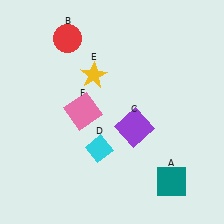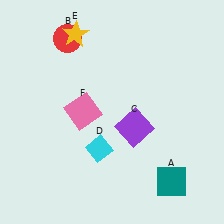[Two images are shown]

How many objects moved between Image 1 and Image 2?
1 object moved between the two images.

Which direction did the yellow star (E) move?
The yellow star (E) moved up.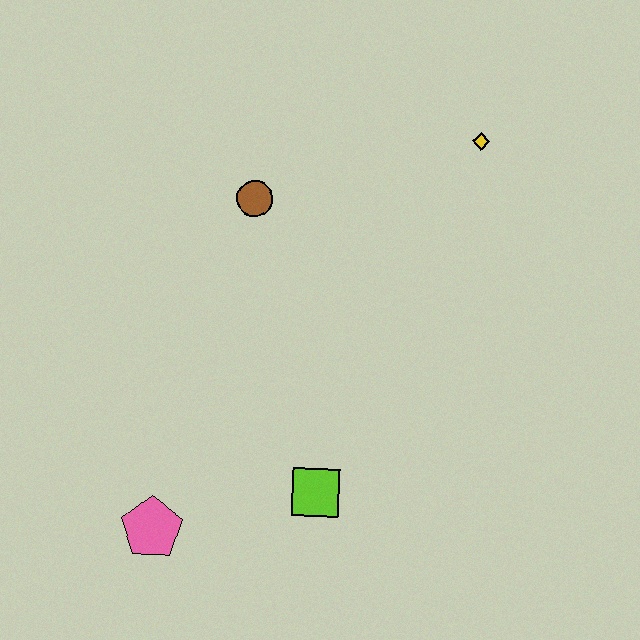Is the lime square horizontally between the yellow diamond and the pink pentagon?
Yes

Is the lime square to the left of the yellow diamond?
Yes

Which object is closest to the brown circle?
The yellow diamond is closest to the brown circle.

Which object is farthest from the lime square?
The yellow diamond is farthest from the lime square.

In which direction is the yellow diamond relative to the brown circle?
The yellow diamond is to the right of the brown circle.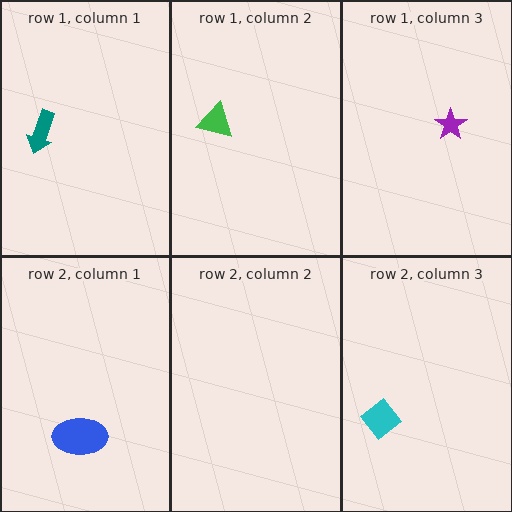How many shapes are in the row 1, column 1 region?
1.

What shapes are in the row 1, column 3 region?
The purple star.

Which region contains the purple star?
The row 1, column 3 region.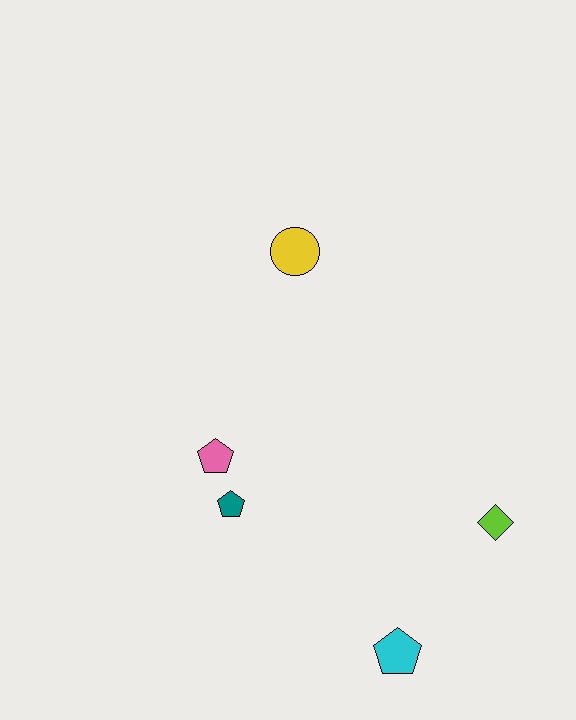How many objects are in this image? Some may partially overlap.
There are 5 objects.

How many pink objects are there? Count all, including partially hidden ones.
There is 1 pink object.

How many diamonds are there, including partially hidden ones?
There is 1 diamond.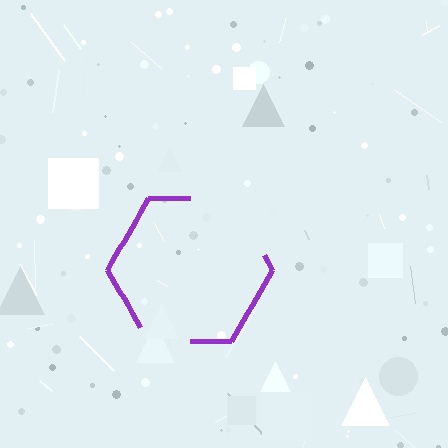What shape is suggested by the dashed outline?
The dashed outline suggests a hexagon.